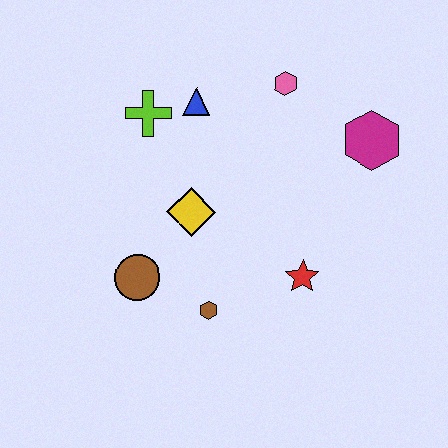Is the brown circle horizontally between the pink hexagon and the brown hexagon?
No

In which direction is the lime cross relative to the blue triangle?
The lime cross is to the left of the blue triangle.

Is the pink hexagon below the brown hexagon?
No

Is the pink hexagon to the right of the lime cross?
Yes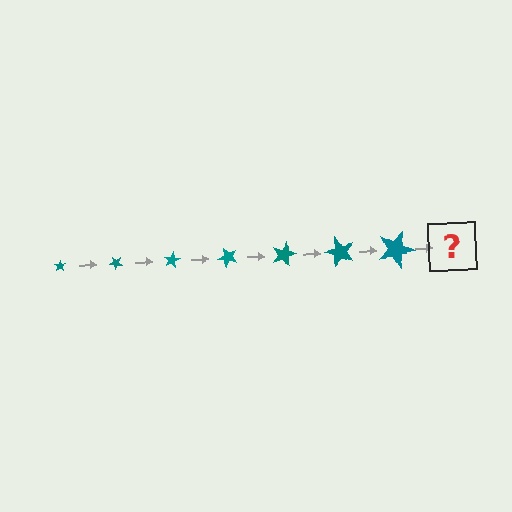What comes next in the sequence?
The next element should be a star, larger than the previous one and rotated 280 degrees from the start.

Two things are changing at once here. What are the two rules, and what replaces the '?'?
The two rules are that the star grows larger each step and it rotates 40 degrees each step. The '?' should be a star, larger than the previous one and rotated 280 degrees from the start.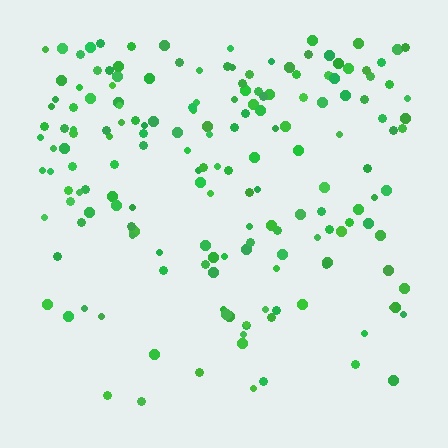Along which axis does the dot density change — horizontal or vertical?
Vertical.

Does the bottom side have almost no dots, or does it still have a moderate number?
Still a moderate number, just noticeably fewer than the top.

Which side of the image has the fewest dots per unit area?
The bottom.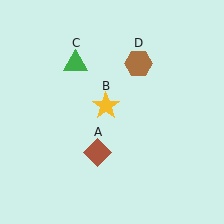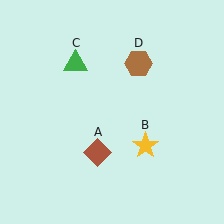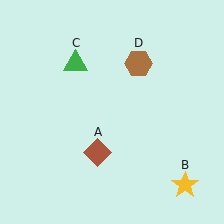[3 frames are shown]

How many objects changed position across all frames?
1 object changed position: yellow star (object B).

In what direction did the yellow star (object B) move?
The yellow star (object B) moved down and to the right.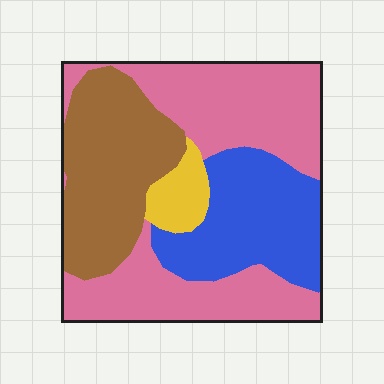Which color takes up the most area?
Pink, at roughly 45%.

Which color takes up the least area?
Yellow, at roughly 5%.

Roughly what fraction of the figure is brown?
Brown covers about 25% of the figure.